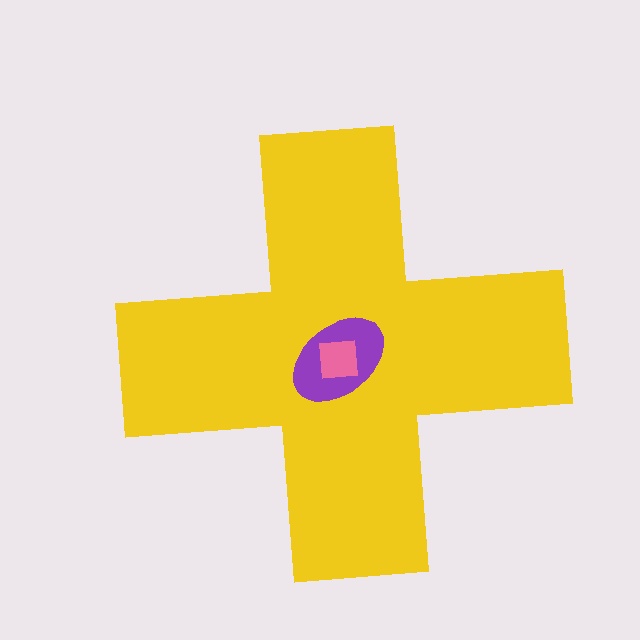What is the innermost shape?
The pink square.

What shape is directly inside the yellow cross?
The purple ellipse.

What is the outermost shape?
The yellow cross.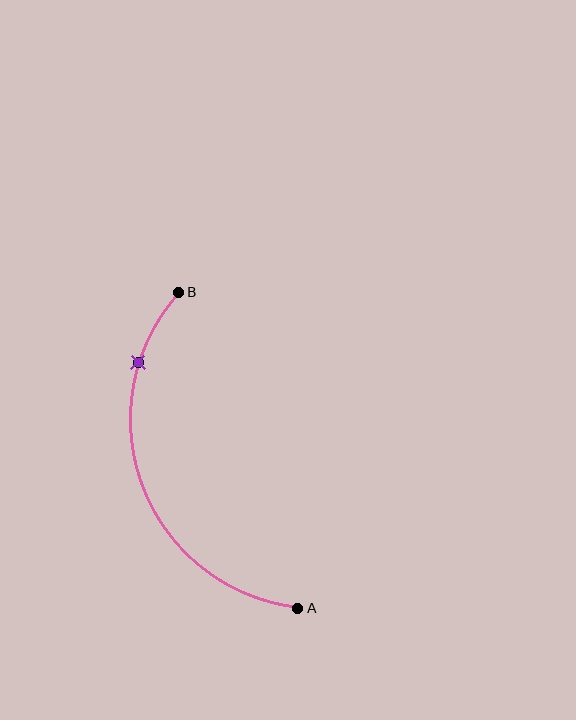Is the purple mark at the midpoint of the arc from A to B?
No. The purple mark lies on the arc but is closer to endpoint B. The arc midpoint would be at the point on the curve equidistant along the arc from both A and B.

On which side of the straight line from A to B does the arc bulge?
The arc bulges to the left of the straight line connecting A and B.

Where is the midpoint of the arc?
The arc midpoint is the point on the curve farthest from the straight line joining A and B. It sits to the left of that line.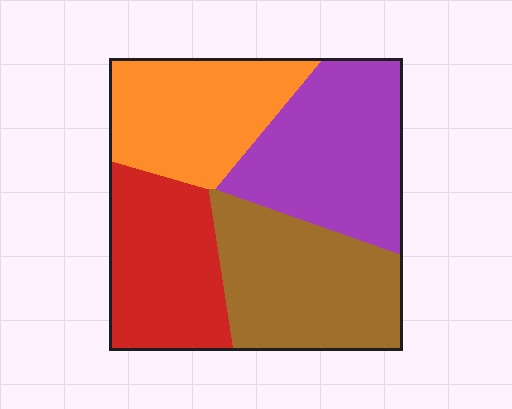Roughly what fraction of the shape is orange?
Orange takes up about one quarter (1/4) of the shape.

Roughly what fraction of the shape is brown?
Brown covers 27% of the shape.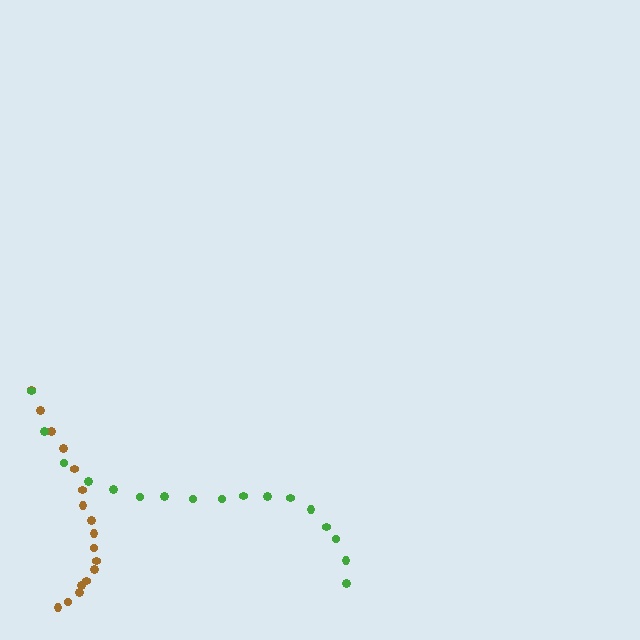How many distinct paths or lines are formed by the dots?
There are 2 distinct paths.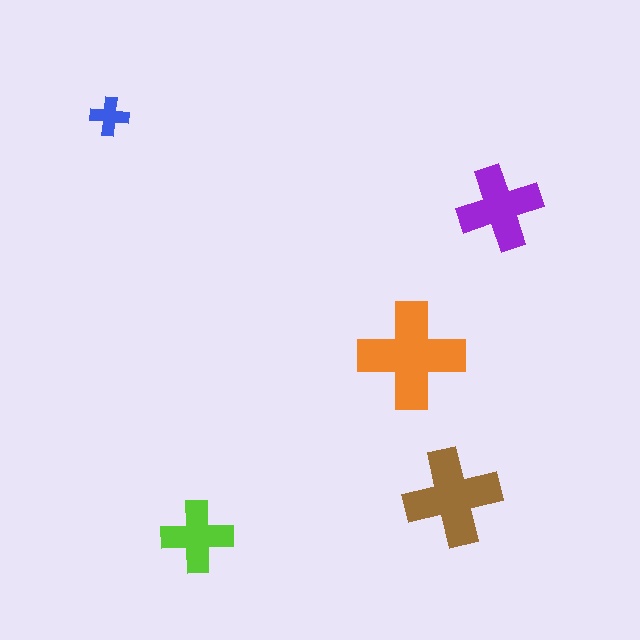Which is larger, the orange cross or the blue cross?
The orange one.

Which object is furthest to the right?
The purple cross is rightmost.